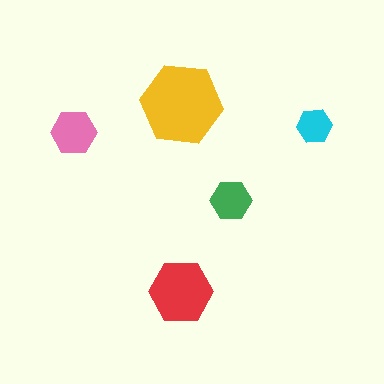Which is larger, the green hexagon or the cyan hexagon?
The green one.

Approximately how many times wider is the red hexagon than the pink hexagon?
About 1.5 times wider.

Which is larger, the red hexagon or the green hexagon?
The red one.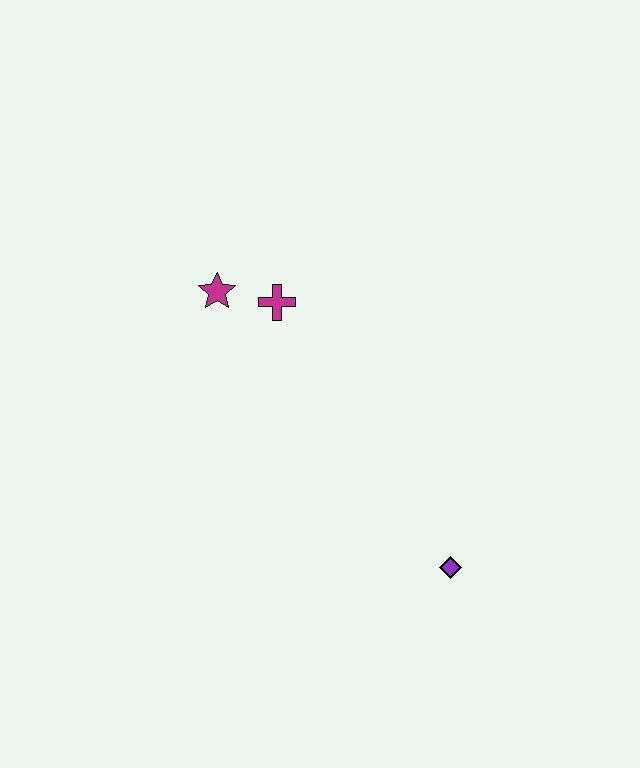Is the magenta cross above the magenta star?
No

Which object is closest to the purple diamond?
The magenta cross is closest to the purple diamond.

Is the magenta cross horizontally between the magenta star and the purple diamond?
Yes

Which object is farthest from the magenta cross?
The purple diamond is farthest from the magenta cross.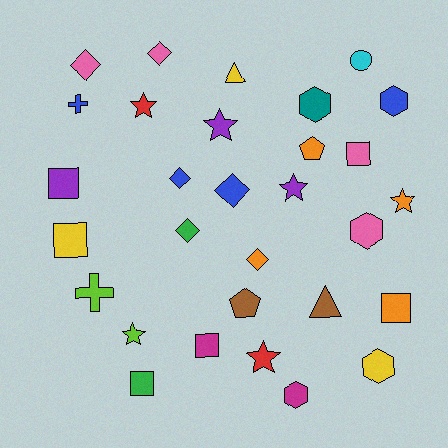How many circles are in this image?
There is 1 circle.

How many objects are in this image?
There are 30 objects.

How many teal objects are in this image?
There is 1 teal object.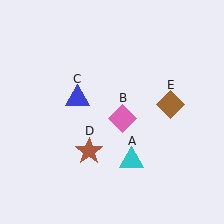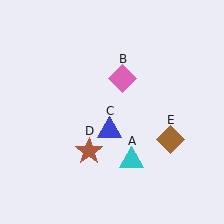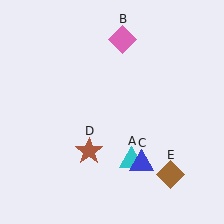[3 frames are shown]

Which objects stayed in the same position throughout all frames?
Cyan triangle (object A) and brown star (object D) remained stationary.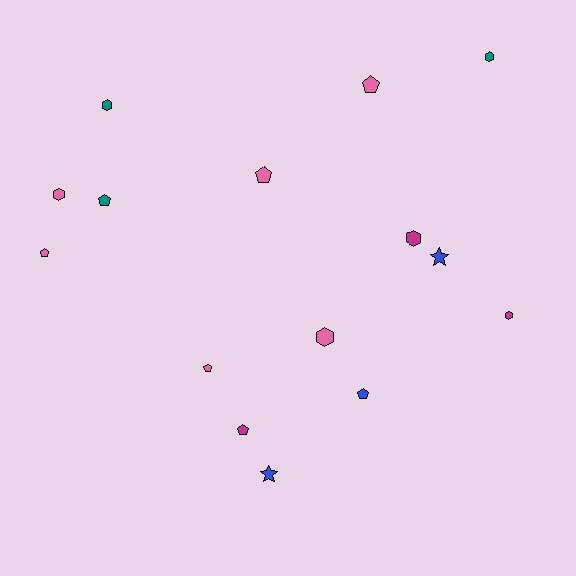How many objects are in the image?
There are 15 objects.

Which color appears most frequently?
Pink, with 6 objects.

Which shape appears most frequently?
Pentagon, with 7 objects.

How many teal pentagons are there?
There is 1 teal pentagon.